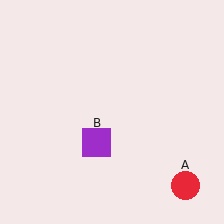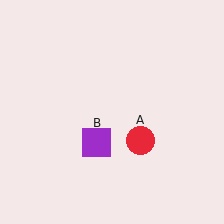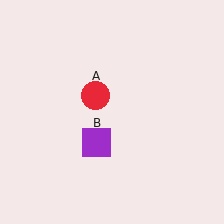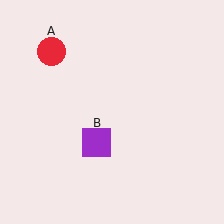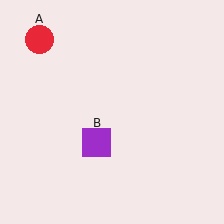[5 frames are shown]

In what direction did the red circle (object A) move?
The red circle (object A) moved up and to the left.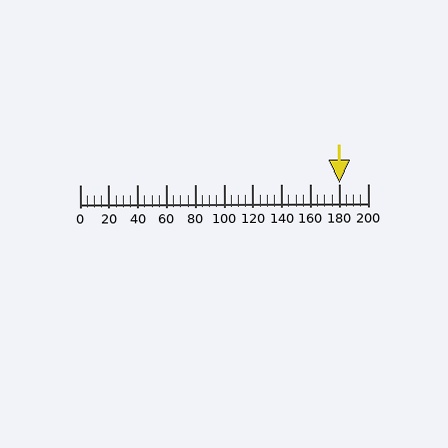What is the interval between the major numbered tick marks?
The major tick marks are spaced 20 units apart.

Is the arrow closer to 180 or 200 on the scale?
The arrow is closer to 180.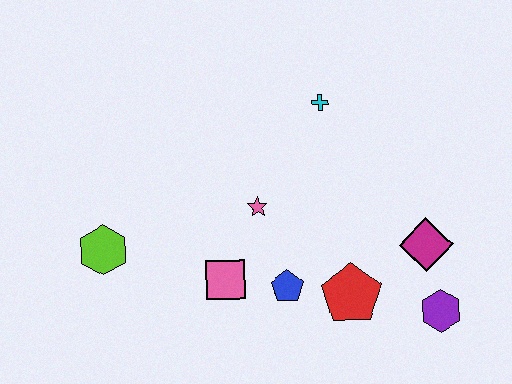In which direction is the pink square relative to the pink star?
The pink square is below the pink star.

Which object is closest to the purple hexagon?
The magenta diamond is closest to the purple hexagon.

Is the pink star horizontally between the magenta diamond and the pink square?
Yes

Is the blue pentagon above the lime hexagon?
No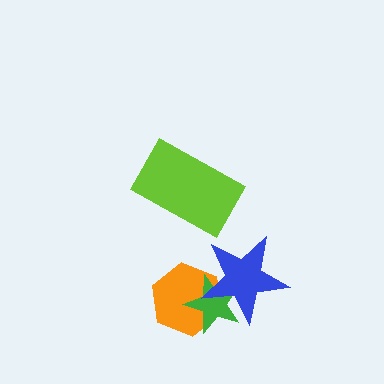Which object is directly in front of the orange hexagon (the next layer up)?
The green star is directly in front of the orange hexagon.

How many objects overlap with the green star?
2 objects overlap with the green star.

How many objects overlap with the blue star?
2 objects overlap with the blue star.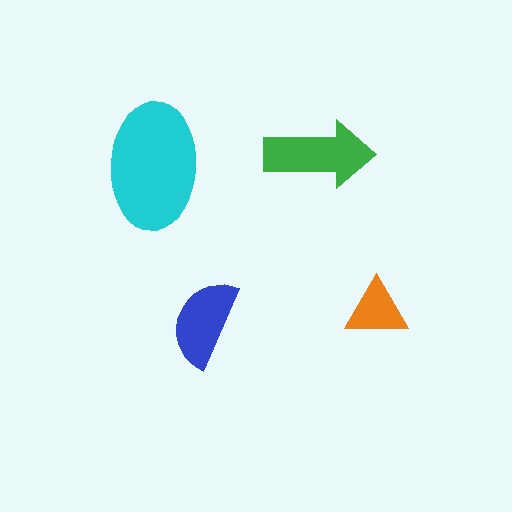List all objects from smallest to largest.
The orange triangle, the blue semicircle, the green arrow, the cyan ellipse.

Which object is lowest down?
The blue semicircle is bottommost.